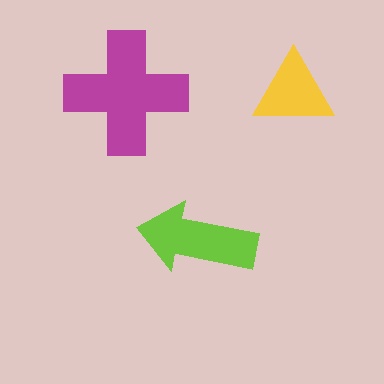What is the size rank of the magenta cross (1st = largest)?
1st.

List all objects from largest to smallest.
The magenta cross, the lime arrow, the yellow triangle.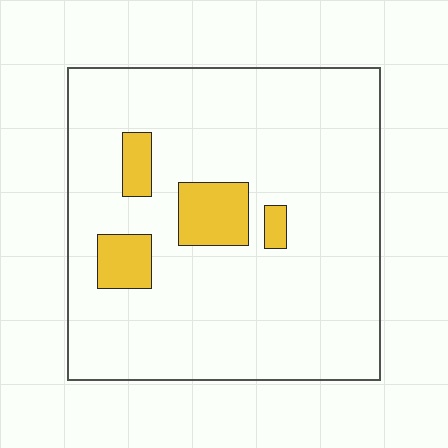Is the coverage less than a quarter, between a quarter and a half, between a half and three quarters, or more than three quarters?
Less than a quarter.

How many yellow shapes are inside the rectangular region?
4.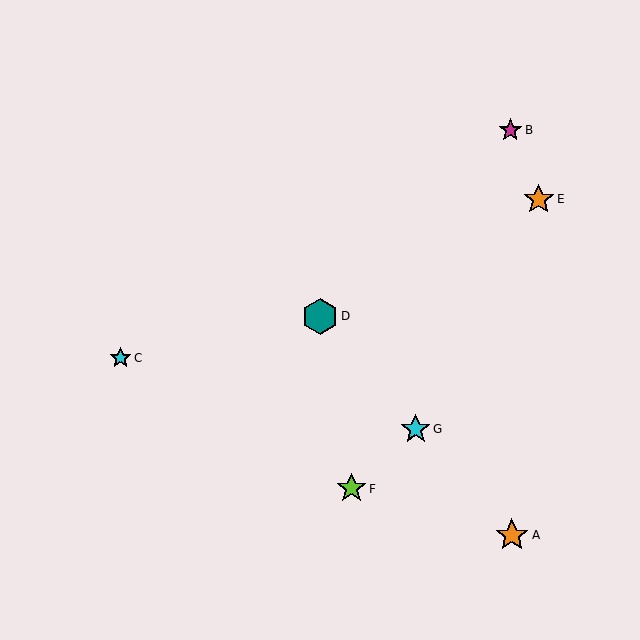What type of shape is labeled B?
Shape B is a magenta star.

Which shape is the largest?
The teal hexagon (labeled D) is the largest.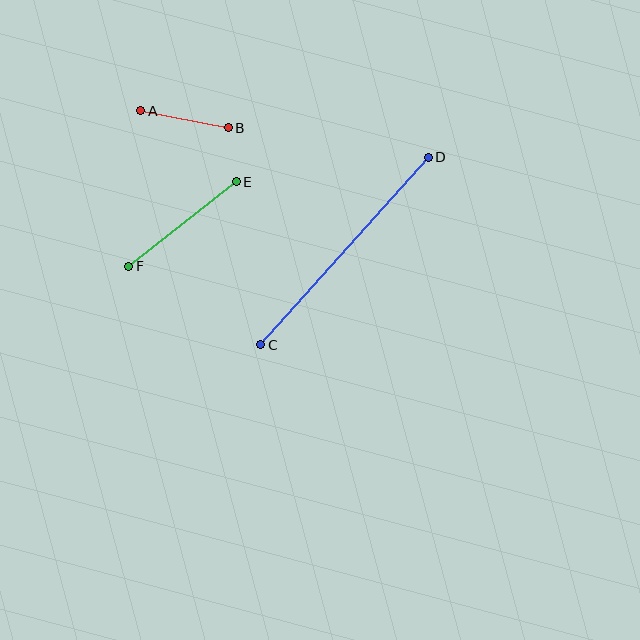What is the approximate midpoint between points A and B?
The midpoint is at approximately (185, 119) pixels.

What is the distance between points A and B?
The distance is approximately 89 pixels.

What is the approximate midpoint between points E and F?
The midpoint is at approximately (182, 224) pixels.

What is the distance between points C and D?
The distance is approximately 252 pixels.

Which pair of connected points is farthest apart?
Points C and D are farthest apart.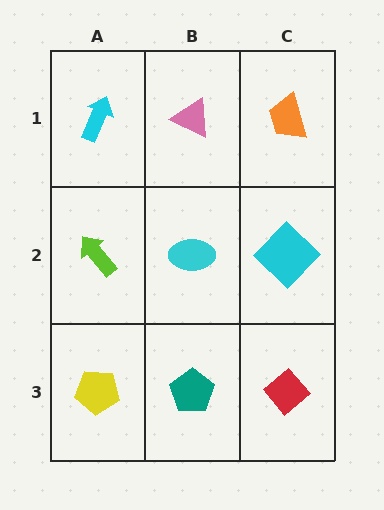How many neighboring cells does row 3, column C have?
2.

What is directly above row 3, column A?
A lime arrow.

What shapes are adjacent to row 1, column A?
A lime arrow (row 2, column A), a pink triangle (row 1, column B).